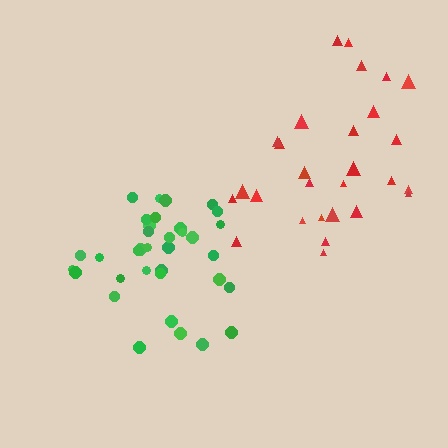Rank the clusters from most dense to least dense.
green, red.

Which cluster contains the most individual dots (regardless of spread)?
Green (35).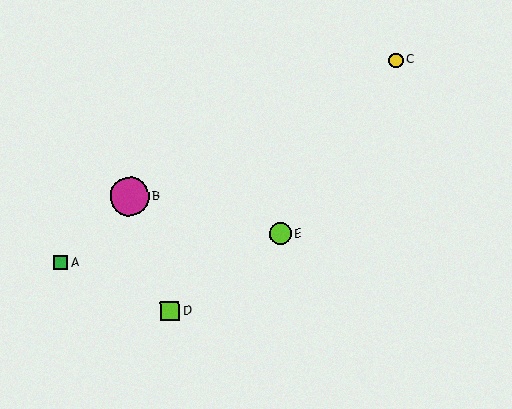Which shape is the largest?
The magenta circle (labeled B) is the largest.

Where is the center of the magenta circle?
The center of the magenta circle is at (129, 196).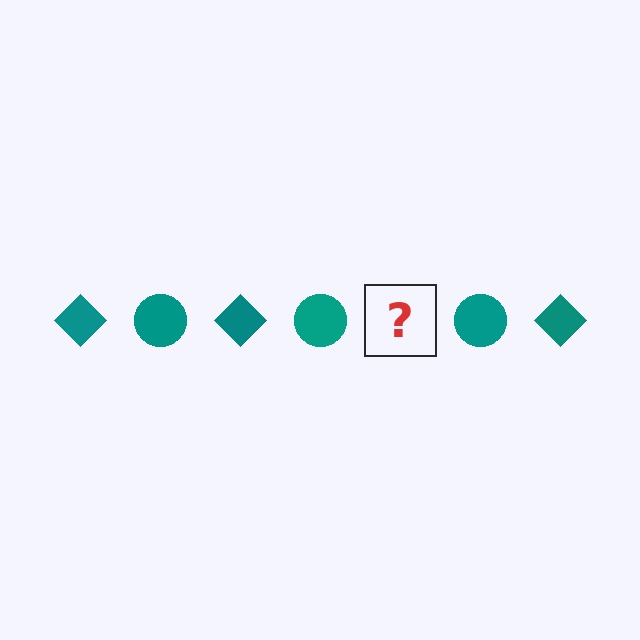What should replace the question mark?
The question mark should be replaced with a teal diamond.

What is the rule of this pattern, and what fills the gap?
The rule is that the pattern cycles through diamond, circle shapes in teal. The gap should be filled with a teal diamond.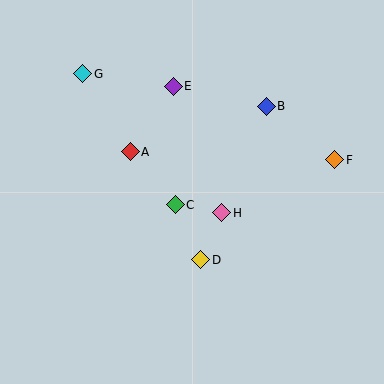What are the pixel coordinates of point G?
Point G is at (83, 74).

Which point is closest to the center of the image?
Point C at (175, 205) is closest to the center.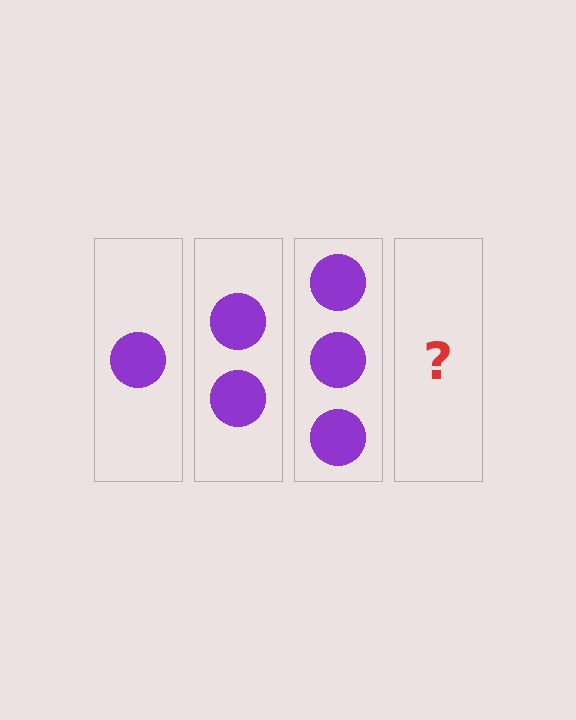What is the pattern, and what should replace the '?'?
The pattern is that each step adds one more circle. The '?' should be 4 circles.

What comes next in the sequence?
The next element should be 4 circles.